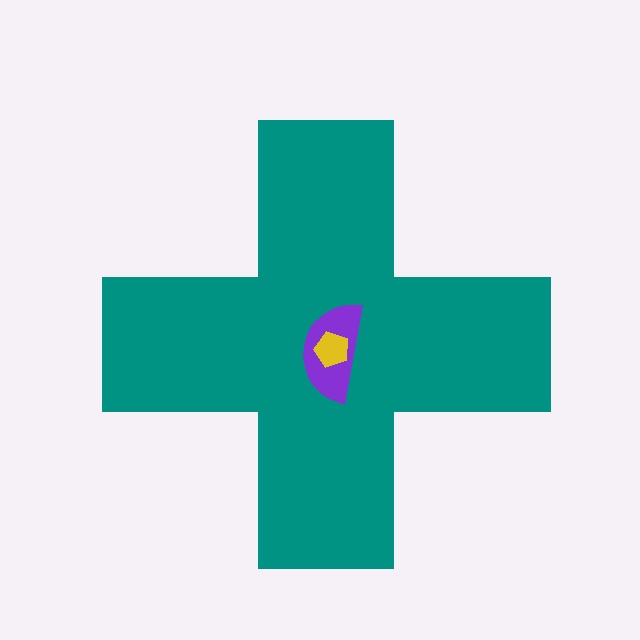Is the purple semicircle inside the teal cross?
Yes.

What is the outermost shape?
The teal cross.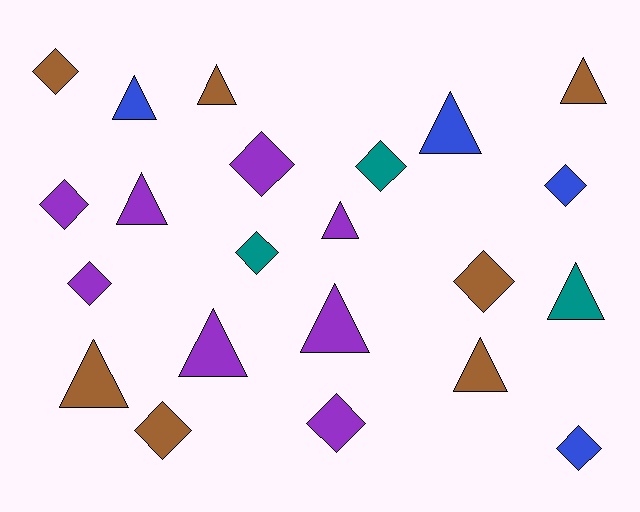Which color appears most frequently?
Purple, with 8 objects.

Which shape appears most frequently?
Triangle, with 11 objects.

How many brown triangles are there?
There are 4 brown triangles.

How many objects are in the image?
There are 22 objects.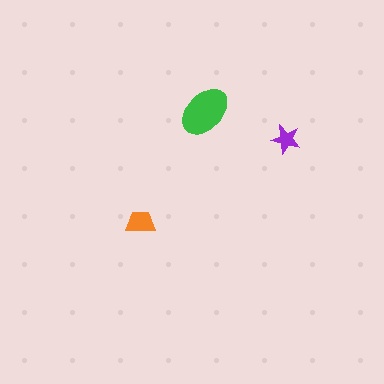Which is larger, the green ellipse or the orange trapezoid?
The green ellipse.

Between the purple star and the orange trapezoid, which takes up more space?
The orange trapezoid.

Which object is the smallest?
The purple star.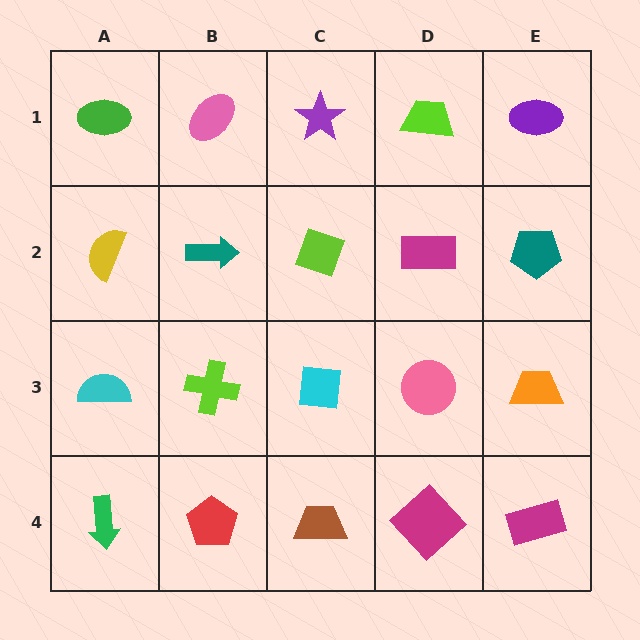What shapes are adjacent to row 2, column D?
A lime trapezoid (row 1, column D), a pink circle (row 3, column D), a lime diamond (row 2, column C), a teal pentagon (row 2, column E).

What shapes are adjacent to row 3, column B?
A teal arrow (row 2, column B), a red pentagon (row 4, column B), a cyan semicircle (row 3, column A), a cyan square (row 3, column C).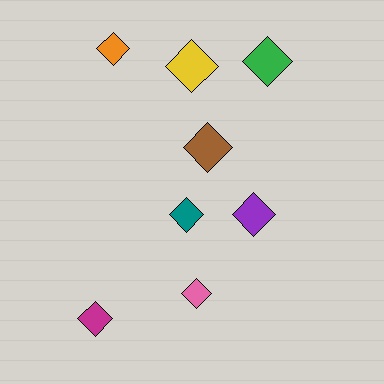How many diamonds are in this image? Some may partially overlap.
There are 8 diamonds.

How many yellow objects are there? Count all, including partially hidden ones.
There is 1 yellow object.